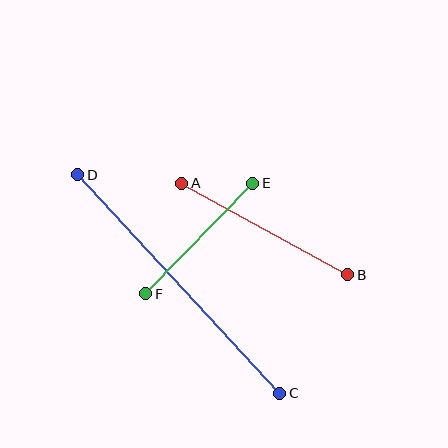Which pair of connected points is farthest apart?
Points C and D are farthest apart.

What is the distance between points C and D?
The distance is approximately 298 pixels.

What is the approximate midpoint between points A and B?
The midpoint is at approximately (265, 229) pixels.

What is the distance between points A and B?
The distance is approximately 189 pixels.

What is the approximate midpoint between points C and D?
The midpoint is at approximately (179, 284) pixels.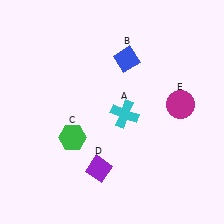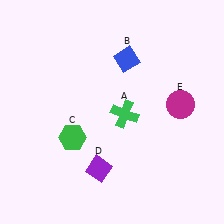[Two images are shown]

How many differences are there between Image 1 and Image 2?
There is 1 difference between the two images.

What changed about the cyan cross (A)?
In Image 1, A is cyan. In Image 2, it changed to green.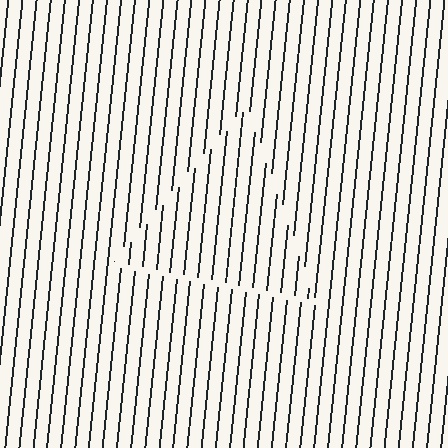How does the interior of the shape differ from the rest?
The interior of the shape contains the same grating, shifted by half a period — the contour is defined by the phase discontinuity where line-ends from the inner and outer gratings abut.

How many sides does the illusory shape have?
3 sides — the line-ends trace a triangle.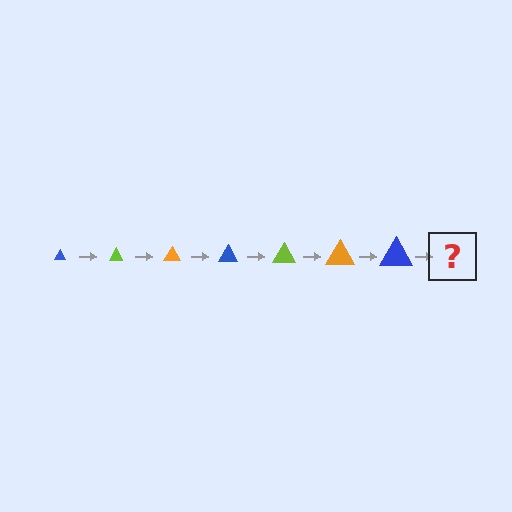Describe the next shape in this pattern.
It should be a lime triangle, larger than the previous one.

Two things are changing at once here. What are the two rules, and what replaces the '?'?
The two rules are that the triangle grows larger each step and the color cycles through blue, lime, and orange. The '?' should be a lime triangle, larger than the previous one.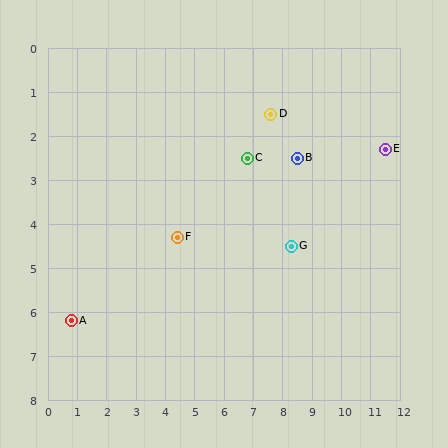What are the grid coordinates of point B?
Point B is at approximately (8.5, 2.5).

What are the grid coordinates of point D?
Point D is at approximately (7.6, 1.5).